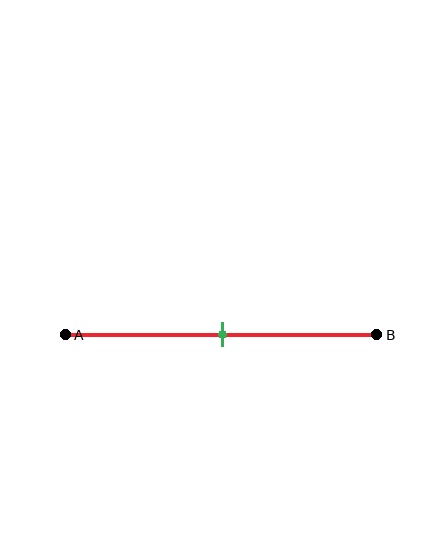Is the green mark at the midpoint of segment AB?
Yes, the mark is approximately at the midpoint.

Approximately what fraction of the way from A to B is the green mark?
The green mark is approximately 50% of the way from A to B.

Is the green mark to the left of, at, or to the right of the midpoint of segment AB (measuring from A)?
The green mark is approximately at the midpoint of segment AB.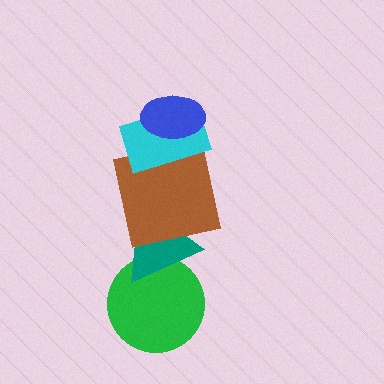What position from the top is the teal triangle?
The teal triangle is 4th from the top.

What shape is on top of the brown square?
The cyan rectangle is on top of the brown square.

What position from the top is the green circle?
The green circle is 5th from the top.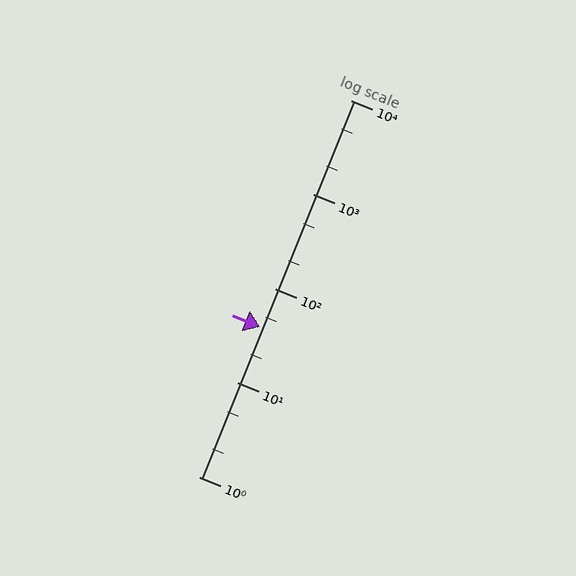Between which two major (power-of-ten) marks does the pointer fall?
The pointer is between 10 and 100.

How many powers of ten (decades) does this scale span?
The scale spans 4 decades, from 1 to 10000.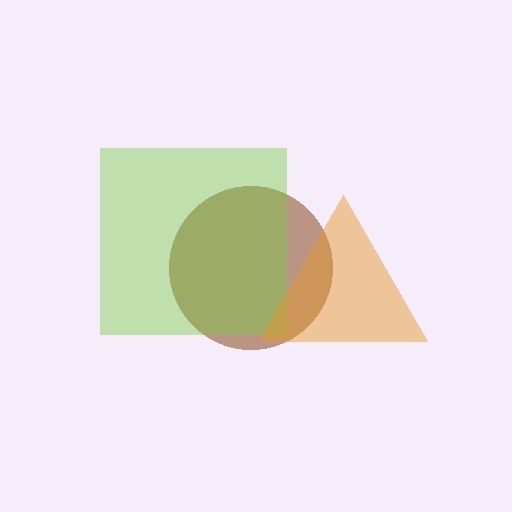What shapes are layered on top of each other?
The layered shapes are: a brown circle, a lime square, an orange triangle.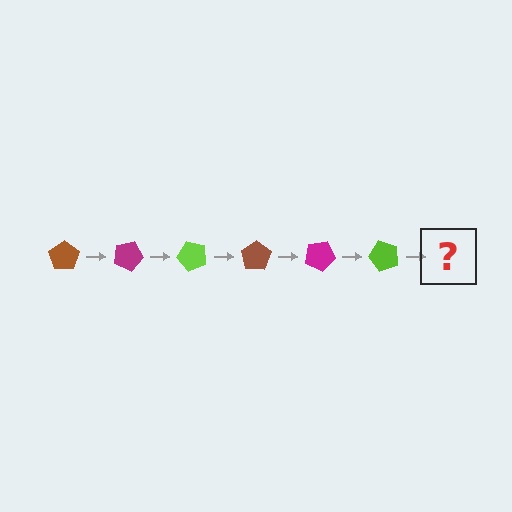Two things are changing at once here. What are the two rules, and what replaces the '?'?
The two rules are that it rotates 25 degrees each step and the color cycles through brown, magenta, and lime. The '?' should be a brown pentagon, rotated 150 degrees from the start.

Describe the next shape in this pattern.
It should be a brown pentagon, rotated 150 degrees from the start.